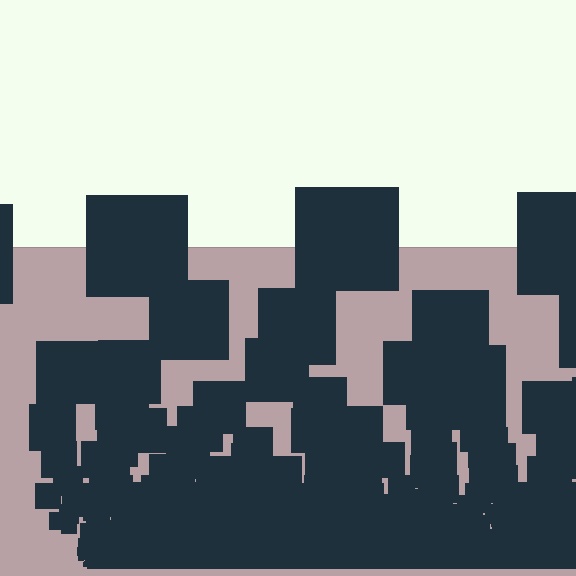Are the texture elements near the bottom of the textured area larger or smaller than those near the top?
Smaller. The gradient is inverted — elements near the bottom are smaller and denser.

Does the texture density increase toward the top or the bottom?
Density increases toward the bottom.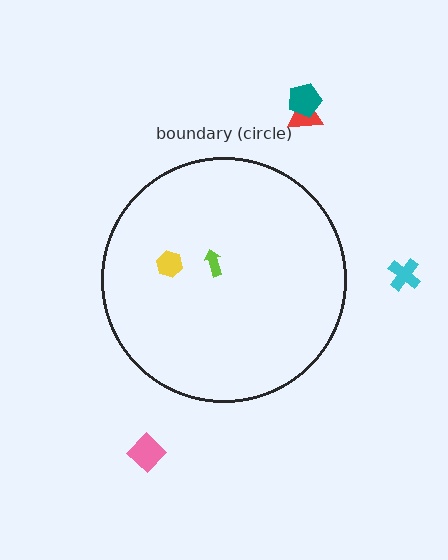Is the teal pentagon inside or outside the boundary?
Outside.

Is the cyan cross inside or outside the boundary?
Outside.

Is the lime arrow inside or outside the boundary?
Inside.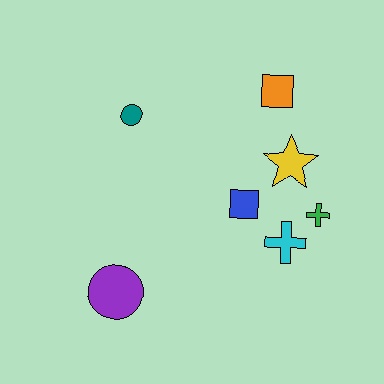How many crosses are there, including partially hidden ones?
There are 2 crosses.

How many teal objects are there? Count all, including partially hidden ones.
There is 1 teal object.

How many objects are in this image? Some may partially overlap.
There are 7 objects.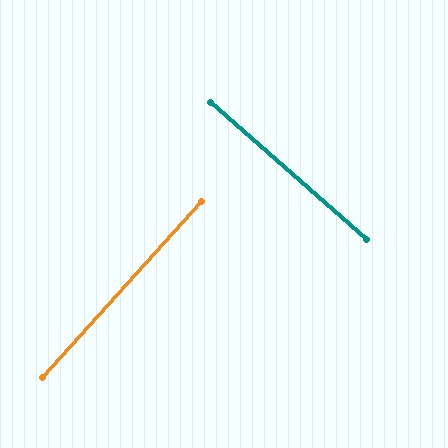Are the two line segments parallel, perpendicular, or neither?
Perpendicular — they meet at approximately 89°.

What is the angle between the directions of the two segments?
Approximately 89 degrees.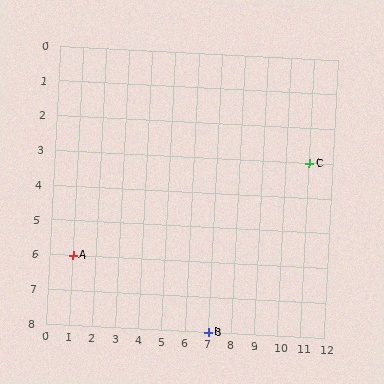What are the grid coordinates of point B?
Point B is at grid coordinates (7, 8).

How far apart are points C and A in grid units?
Points C and A are 10 columns and 3 rows apart (about 10.4 grid units diagonally).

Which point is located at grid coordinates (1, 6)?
Point A is at (1, 6).